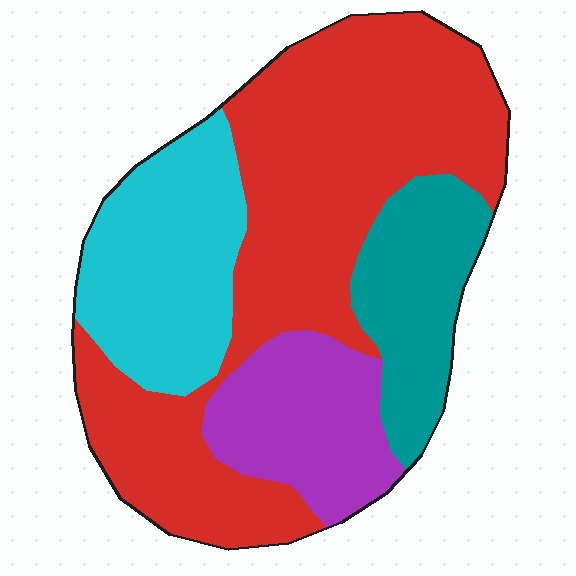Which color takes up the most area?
Red, at roughly 50%.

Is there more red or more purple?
Red.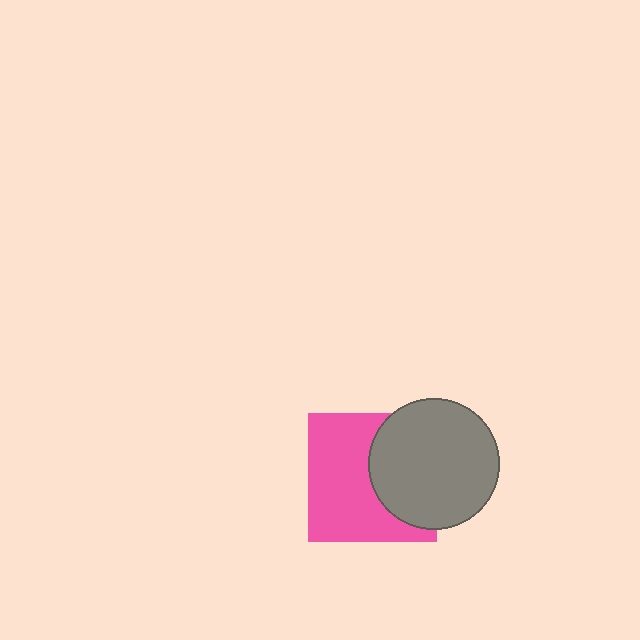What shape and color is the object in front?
The object in front is a gray circle.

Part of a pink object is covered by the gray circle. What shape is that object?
It is a square.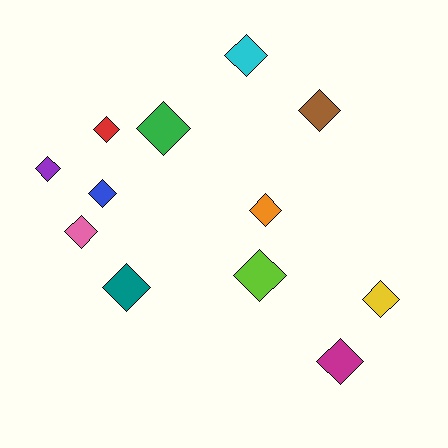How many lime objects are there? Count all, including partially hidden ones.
There is 1 lime object.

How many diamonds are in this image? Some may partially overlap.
There are 12 diamonds.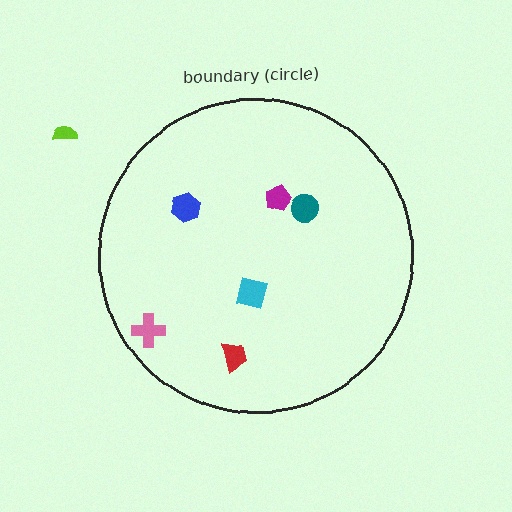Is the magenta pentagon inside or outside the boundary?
Inside.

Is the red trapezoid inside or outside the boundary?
Inside.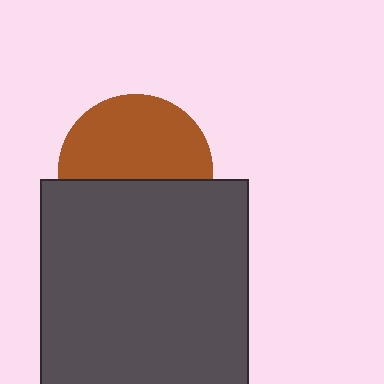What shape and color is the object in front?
The object in front is a dark gray square.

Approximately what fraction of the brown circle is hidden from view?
Roughly 43% of the brown circle is hidden behind the dark gray square.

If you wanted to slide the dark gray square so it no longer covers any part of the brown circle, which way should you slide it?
Slide it down — that is the most direct way to separate the two shapes.